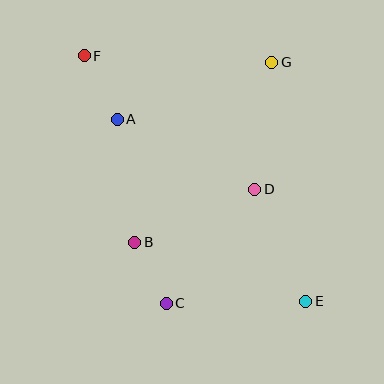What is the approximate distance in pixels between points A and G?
The distance between A and G is approximately 164 pixels.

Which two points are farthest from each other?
Points E and F are farthest from each other.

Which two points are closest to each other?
Points B and C are closest to each other.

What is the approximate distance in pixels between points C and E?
The distance between C and E is approximately 139 pixels.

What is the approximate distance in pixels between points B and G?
The distance between B and G is approximately 226 pixels.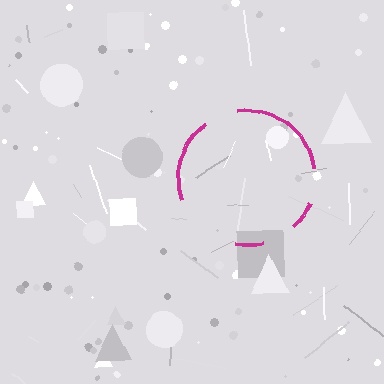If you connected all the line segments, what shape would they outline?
They would outline a circle.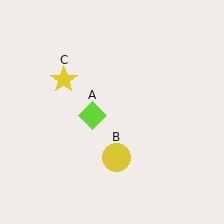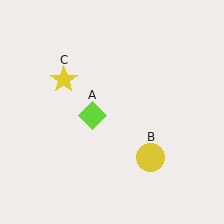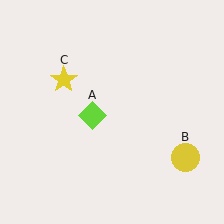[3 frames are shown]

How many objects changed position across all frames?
1 object changed position: yellow circle (object B).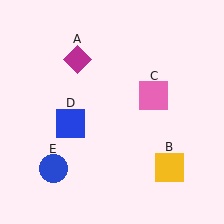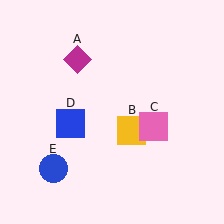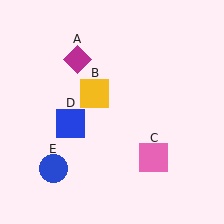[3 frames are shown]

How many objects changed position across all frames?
2 objects changed position: yellow square (object B), pink square (object C).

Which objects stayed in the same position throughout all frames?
Magenta diamond (object A) and blue square (object D) and blue circle (object E) remained stationary.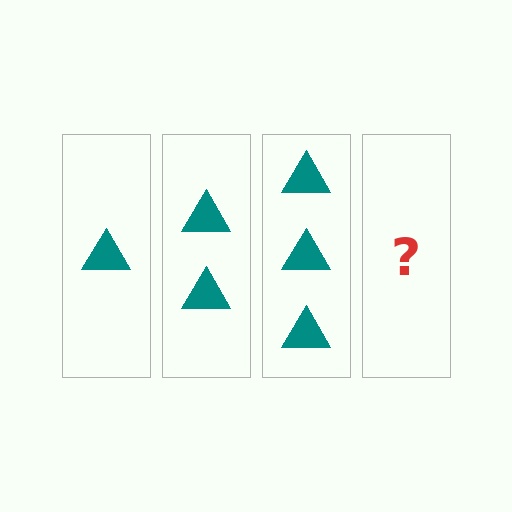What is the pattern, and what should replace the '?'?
The pattern is that each step adds one more triangle. The '?' should be 4 triangles.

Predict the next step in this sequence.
The next step is 4 triangles.